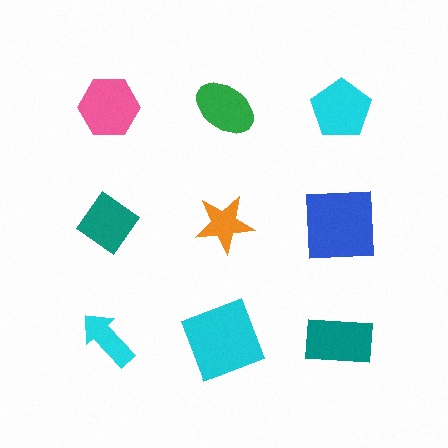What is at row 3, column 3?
A teal rectangle.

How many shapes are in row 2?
3 shapes.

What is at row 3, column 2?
A cyan square.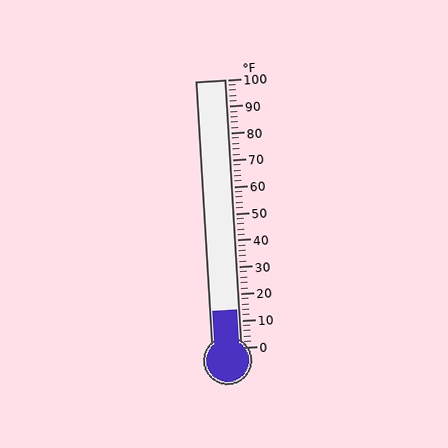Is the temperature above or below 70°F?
The temperature is below 70°F.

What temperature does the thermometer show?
The thermometer shows approximately 14°F.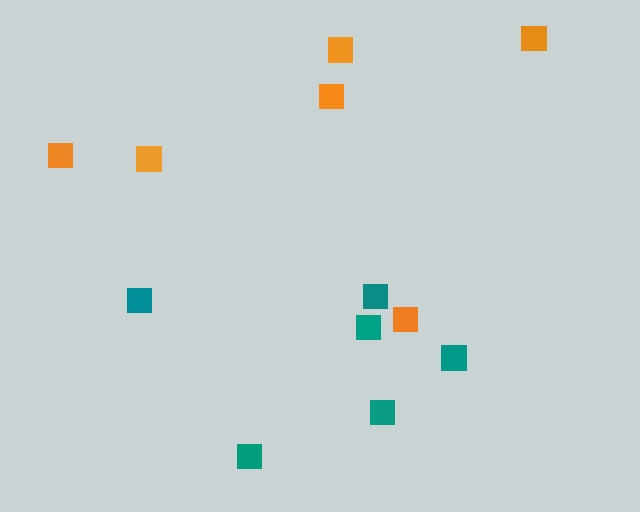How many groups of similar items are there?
There are 2 groups: one group of teal squares (6) and one group of orange squares (6).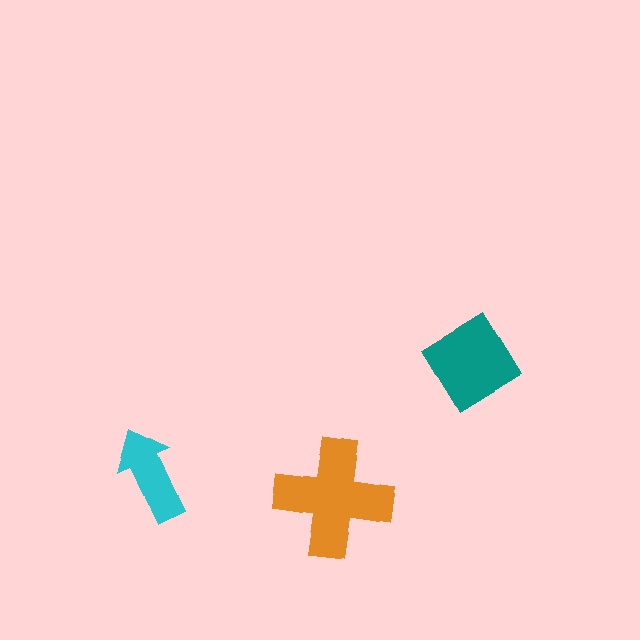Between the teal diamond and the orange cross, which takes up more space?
The orange cross.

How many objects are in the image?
There are 3 objects in the image.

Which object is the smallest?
The cyan arrow.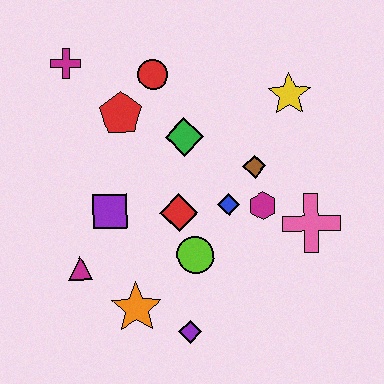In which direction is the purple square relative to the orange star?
The purple square is above the orange star.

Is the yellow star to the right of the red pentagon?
Yes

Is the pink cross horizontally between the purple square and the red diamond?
No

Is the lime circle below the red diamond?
Yes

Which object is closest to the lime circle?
The red diamond is closest to the lime circle.